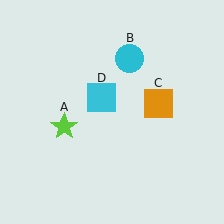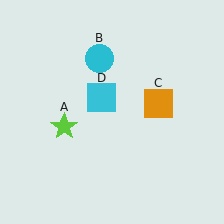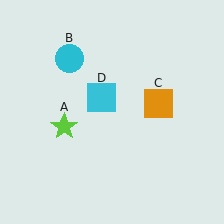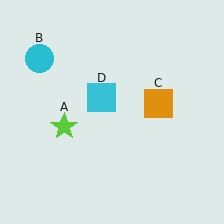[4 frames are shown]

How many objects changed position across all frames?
1 object changed position: cyan circle (object B).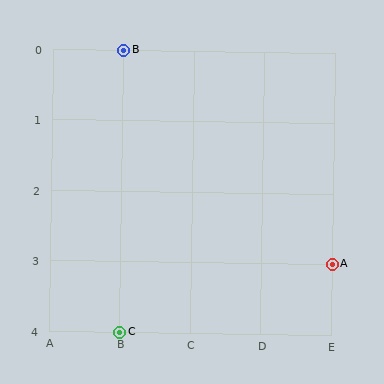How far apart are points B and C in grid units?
Points B and C are 4 rows apart.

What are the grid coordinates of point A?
Point A is at grid coordinates (E, 3).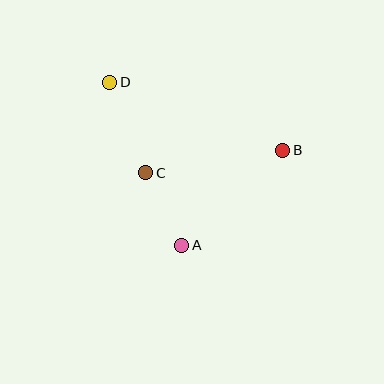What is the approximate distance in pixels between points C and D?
The distance between C and D is approximately 98 pixels.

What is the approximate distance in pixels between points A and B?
The distance between A and B is approximately 139 pixels.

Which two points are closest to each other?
Points A and C are closest to each other.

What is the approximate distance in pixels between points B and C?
The distance between B and C is approximately 139 pixels.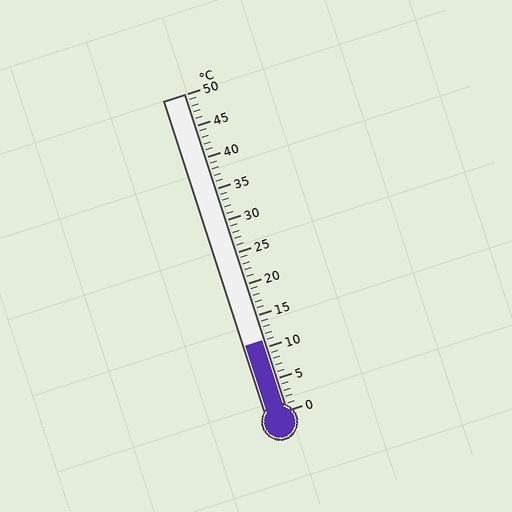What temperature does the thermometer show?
The thermometer shows approximately 11°C.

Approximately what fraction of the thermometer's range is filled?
The thermometer is filled to approximately 20% of its range.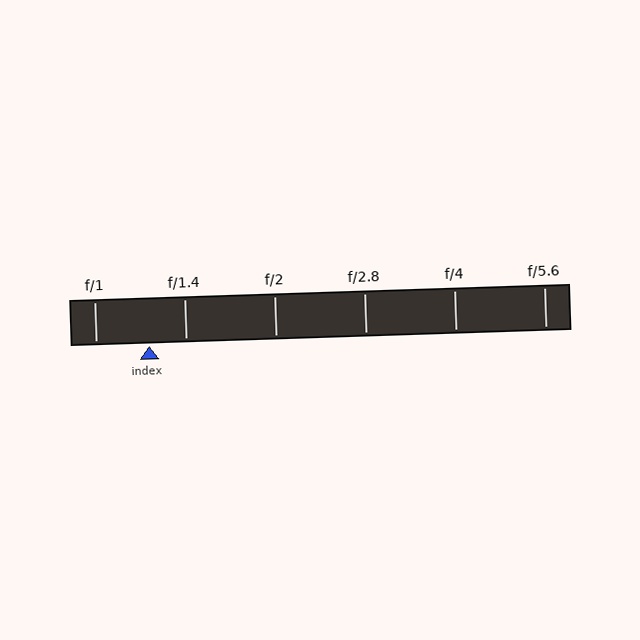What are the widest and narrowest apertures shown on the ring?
The widest aperture shown is f/1 and the narrowest is f/5.6.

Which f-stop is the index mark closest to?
The index mark is closest to f/1.4.